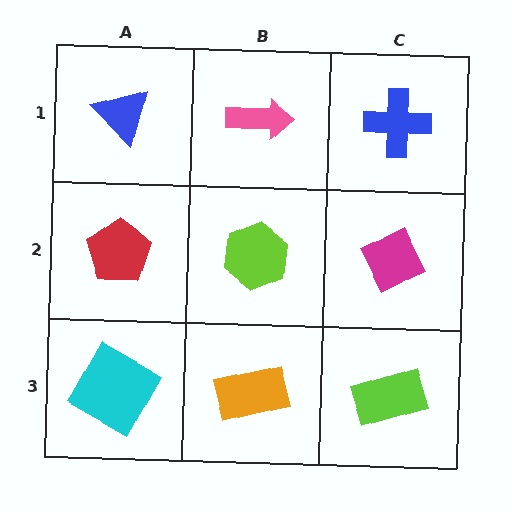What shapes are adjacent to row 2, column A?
A blue triangle (row 1, column A), a cyan square (row 3, column A), a lime hexagon (row 2, column B).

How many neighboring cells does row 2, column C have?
3.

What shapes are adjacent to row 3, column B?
A lime hexagon (row 2, column B), a cyan square (row 3, column A), a lime rectangle (row 3, column C).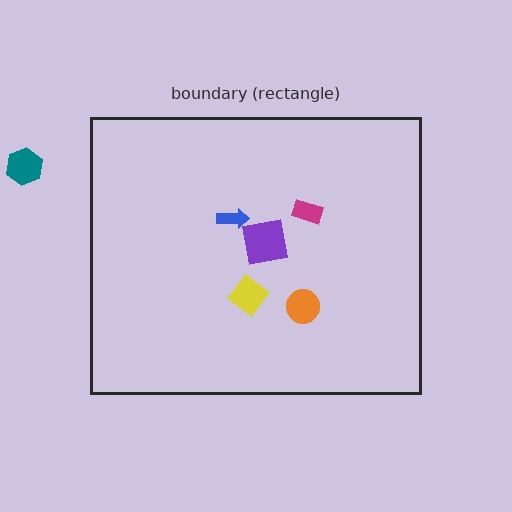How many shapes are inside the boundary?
5 inside, 1 outside.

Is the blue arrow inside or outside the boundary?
Inside.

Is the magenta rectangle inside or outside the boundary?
Inside.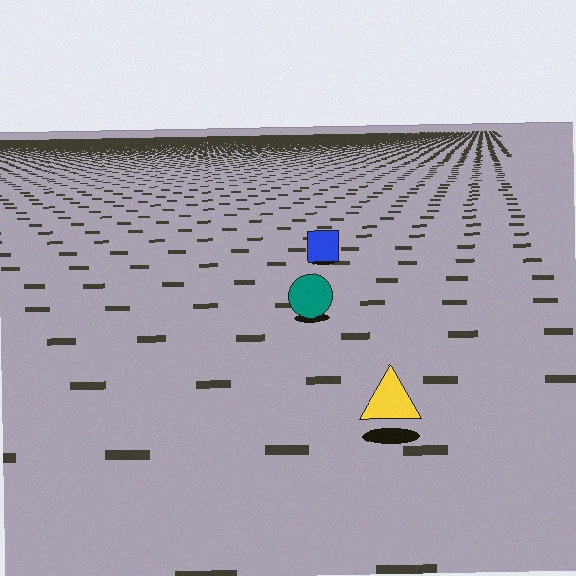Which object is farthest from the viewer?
The blue square is farthest from the viewer. It appears smaller and the ground texture around it is denser.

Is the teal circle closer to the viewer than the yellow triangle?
No. The yellow triangle is closer — you can tell from the texture gradient: the ground texture is coarser near it.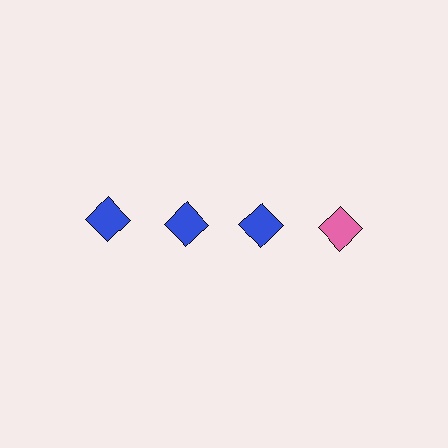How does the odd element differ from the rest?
It has a different color: pink instead of blue.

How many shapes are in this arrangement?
There are 4 shapes arranged in a grid pattern.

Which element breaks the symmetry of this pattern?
The pink diamond in the top row, second from right column breaks the symmetry. All other shapes are blue diamonds.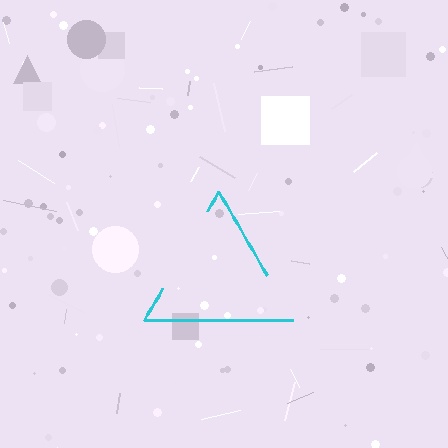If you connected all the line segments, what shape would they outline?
They would outline a triangle.